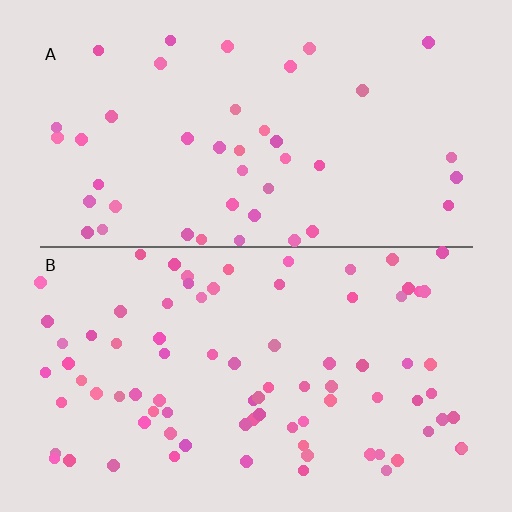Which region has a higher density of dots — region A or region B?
B (the bottom).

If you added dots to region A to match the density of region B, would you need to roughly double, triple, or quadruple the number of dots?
Approximately double.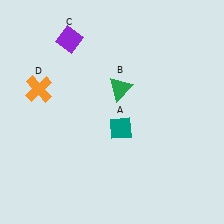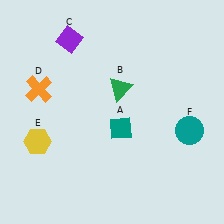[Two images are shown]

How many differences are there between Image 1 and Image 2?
There are 2 differences between the two images.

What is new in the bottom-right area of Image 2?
A teal circle (F) was added in the bottom-right area of Image 2.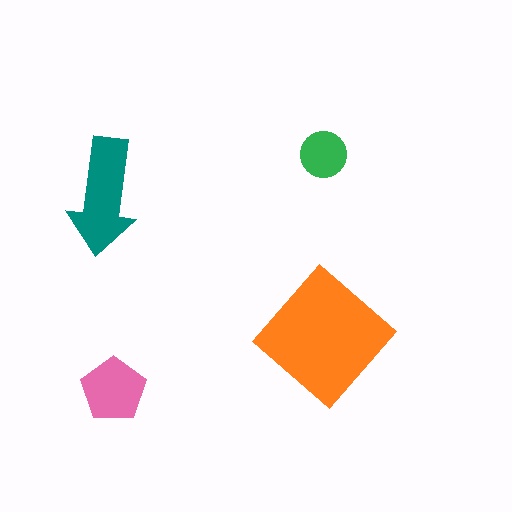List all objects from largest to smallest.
The orange diamond, the teal arrow, the pink pentagon, the green circle.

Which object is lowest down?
The pink pentagon is bottommost.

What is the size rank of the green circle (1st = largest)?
4th.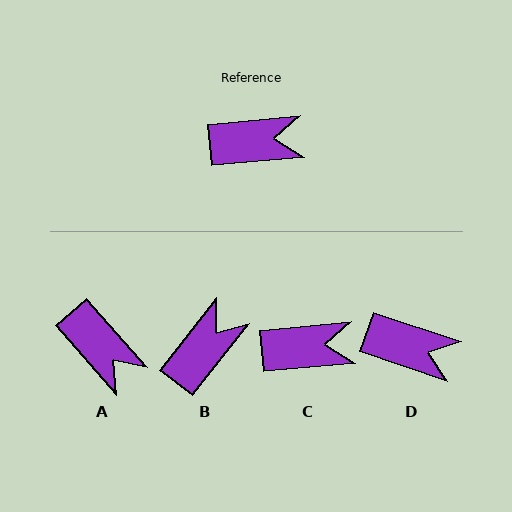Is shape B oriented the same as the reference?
No, it is off by about 46 degrees.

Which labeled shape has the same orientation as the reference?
C.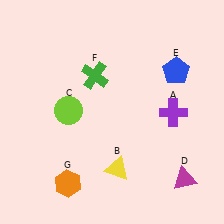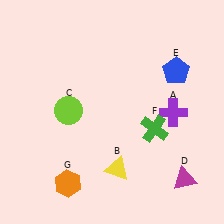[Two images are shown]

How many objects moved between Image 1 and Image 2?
1 object moved between the two images.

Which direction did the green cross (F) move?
The green cross (F) moved right.